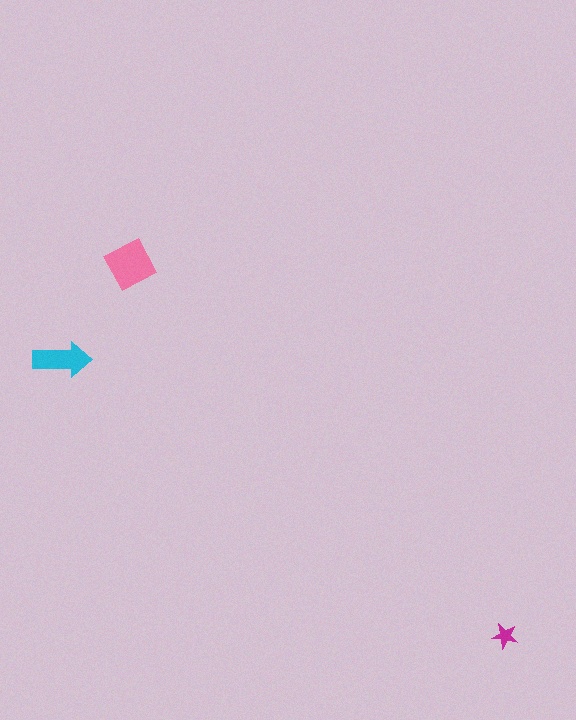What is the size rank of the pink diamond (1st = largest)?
1st.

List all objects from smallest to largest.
The magenta star, the cyan arrow, the pink diamond.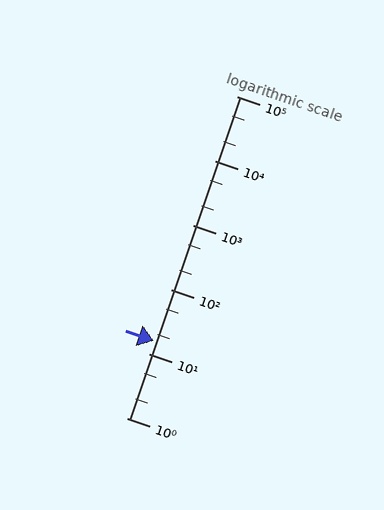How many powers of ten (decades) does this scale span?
The scale spans 5 decades, from 1 to 100000.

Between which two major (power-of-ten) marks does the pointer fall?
The pointer is between 10 and 100.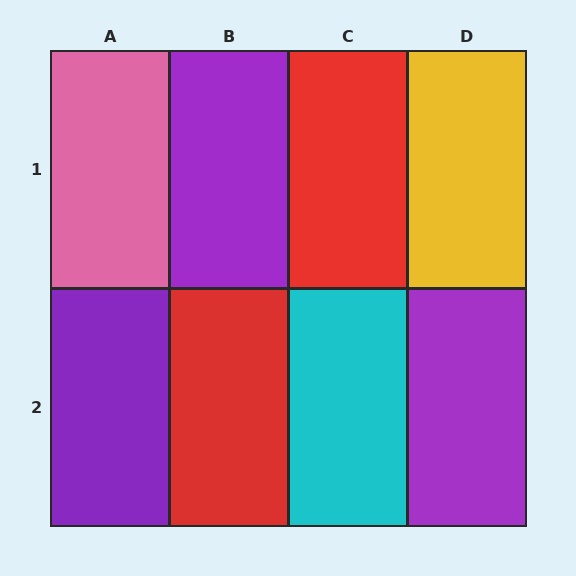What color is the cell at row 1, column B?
Purple.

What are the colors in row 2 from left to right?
Purple, red, cyan, purple.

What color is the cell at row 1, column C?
Red.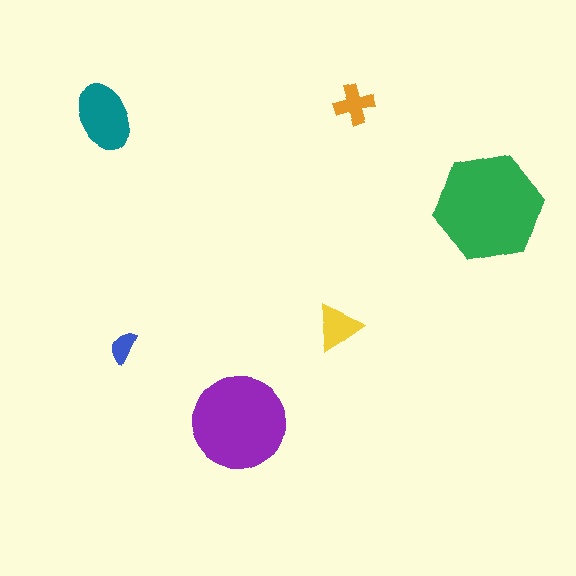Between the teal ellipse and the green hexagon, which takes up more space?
The green hexagon.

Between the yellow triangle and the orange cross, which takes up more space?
The yellow triangle.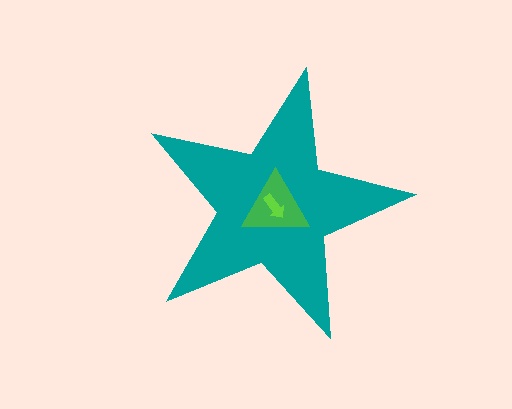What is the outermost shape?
The teal star.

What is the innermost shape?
The lime arrow.